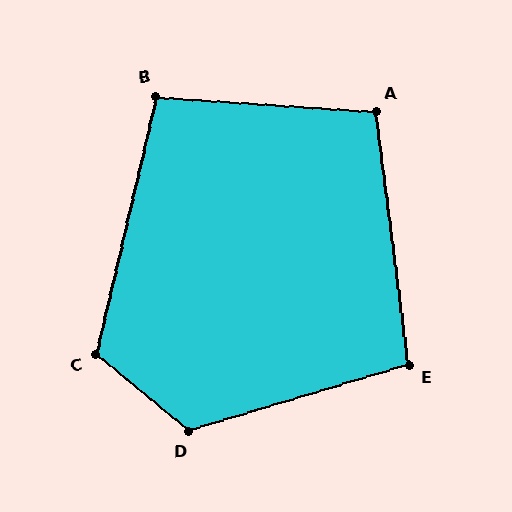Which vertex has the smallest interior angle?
E, at approximately 99 degrees.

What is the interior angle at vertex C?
Approximately 117 degrees (obtuse).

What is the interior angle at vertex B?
Approximately 99 degrees (obtuse).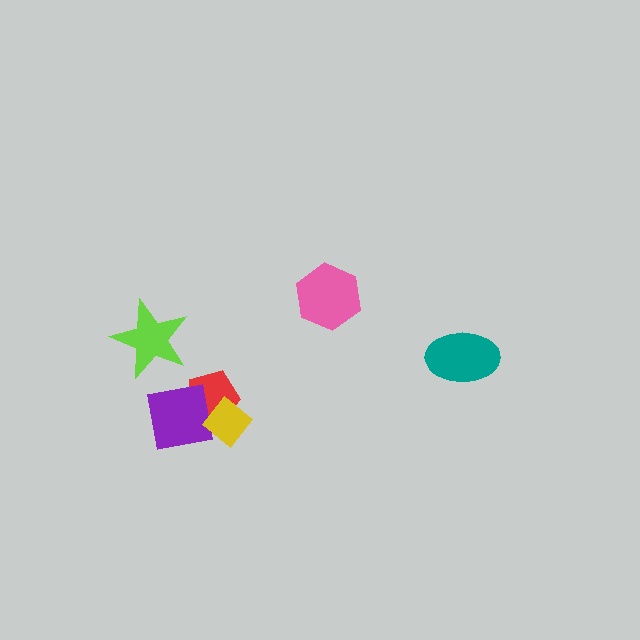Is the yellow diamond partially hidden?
No, no other shape covers it.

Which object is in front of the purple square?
The yellow diamond is in front of the purple square.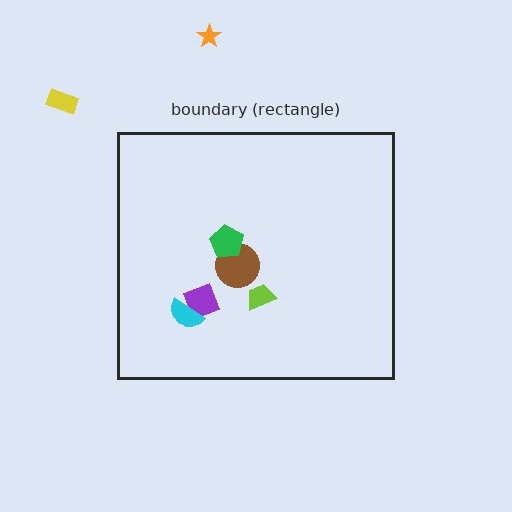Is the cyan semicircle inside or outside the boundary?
Inside.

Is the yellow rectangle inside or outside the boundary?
Outside.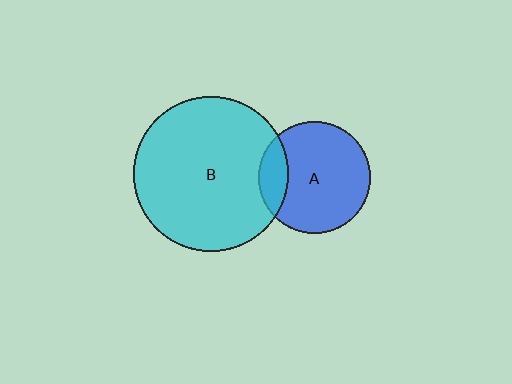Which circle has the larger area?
Circle B (cyan).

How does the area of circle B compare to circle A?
Approximately 1.9 times.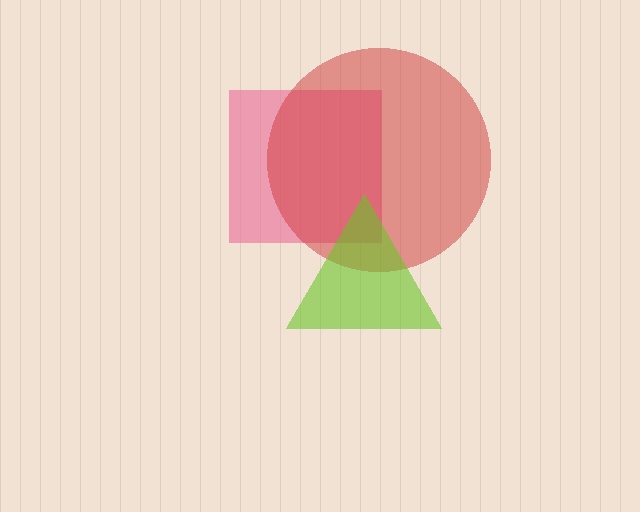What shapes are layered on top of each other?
The layered shapes are: a pink square, a red circle, a lime triangle.